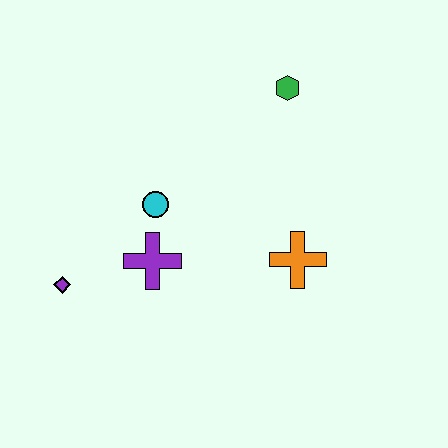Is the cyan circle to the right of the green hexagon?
No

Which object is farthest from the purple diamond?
The green hexagon is farthest from the purple diamond.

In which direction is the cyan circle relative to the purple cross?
The cyan circle is above the purple cross.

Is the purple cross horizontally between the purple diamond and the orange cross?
Yes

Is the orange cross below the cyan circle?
Yes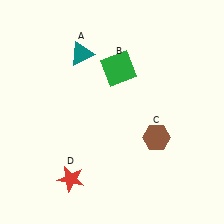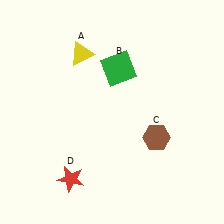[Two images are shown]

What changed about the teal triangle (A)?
In Image 1, A is teal. In Image 2, it changed to yellow.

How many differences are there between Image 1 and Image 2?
There is 1 difference between the two images.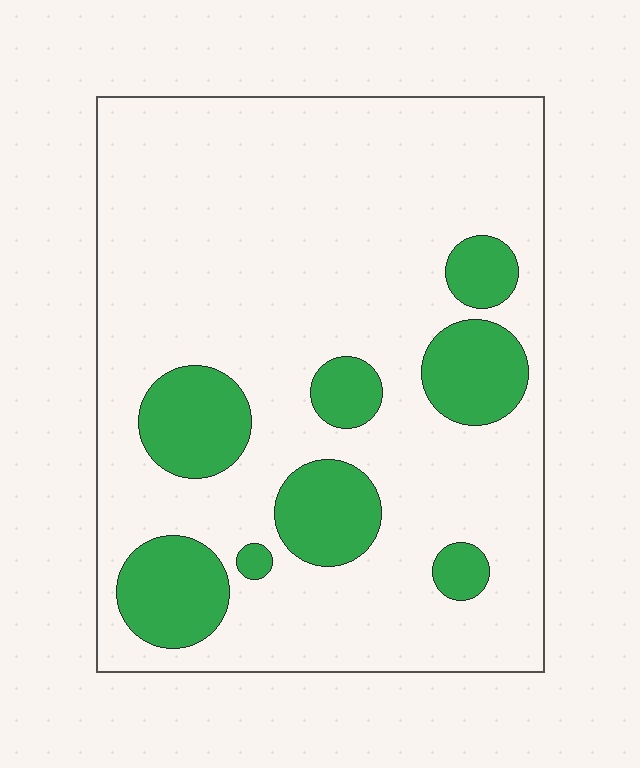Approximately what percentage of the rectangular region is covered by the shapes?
Approximately 20%.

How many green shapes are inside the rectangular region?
8.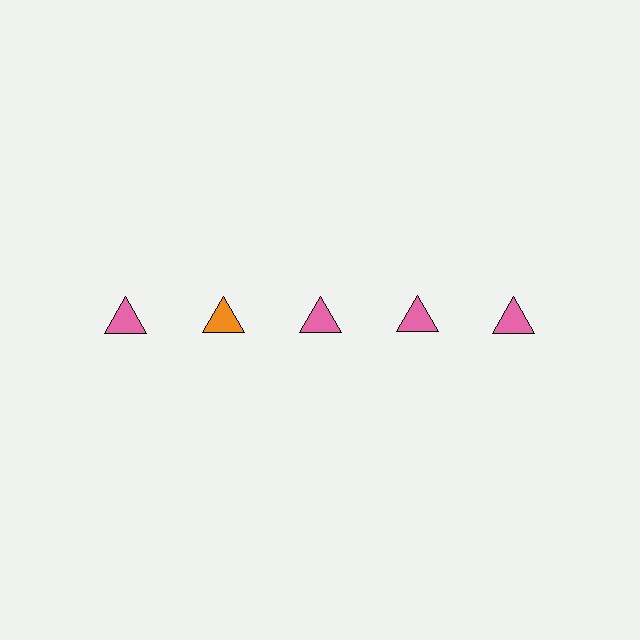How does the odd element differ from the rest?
It has a different color: orange instead of pink.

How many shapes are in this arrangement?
There are 5 shapes arranged in a grid pattern.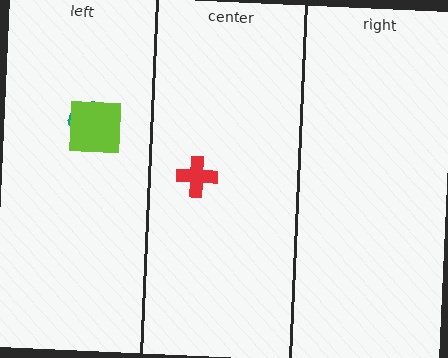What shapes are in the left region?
The teal ellipse, the lime square.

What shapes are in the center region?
The red cross.